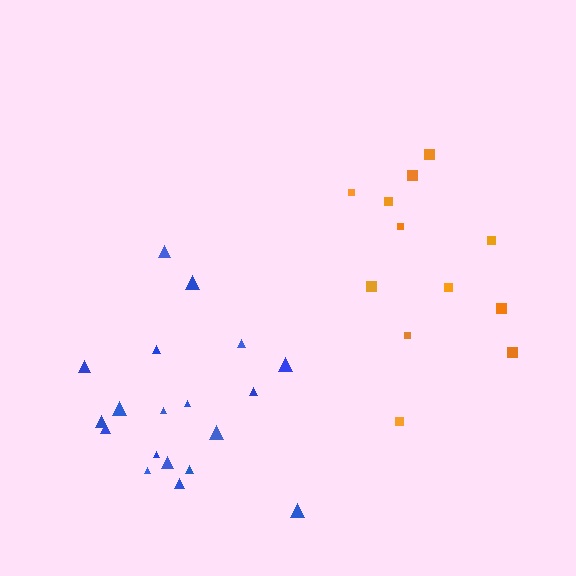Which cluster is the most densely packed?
Blue.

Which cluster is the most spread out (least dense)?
Orange.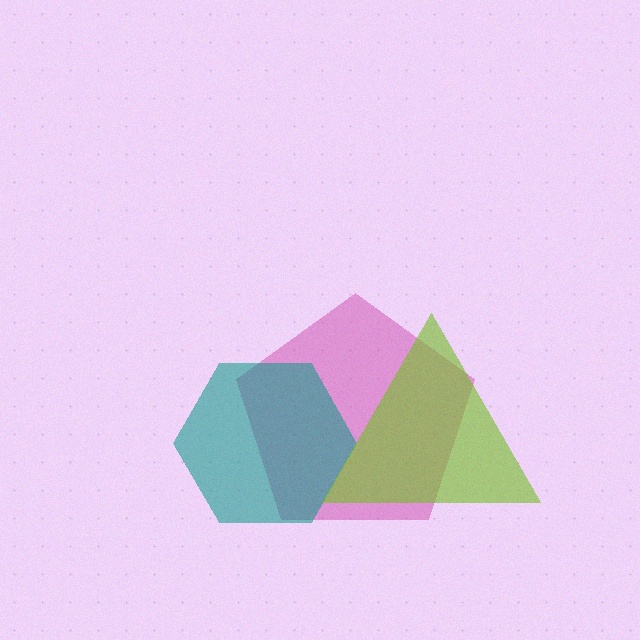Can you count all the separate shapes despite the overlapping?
Yes, there are 3 separate shapes.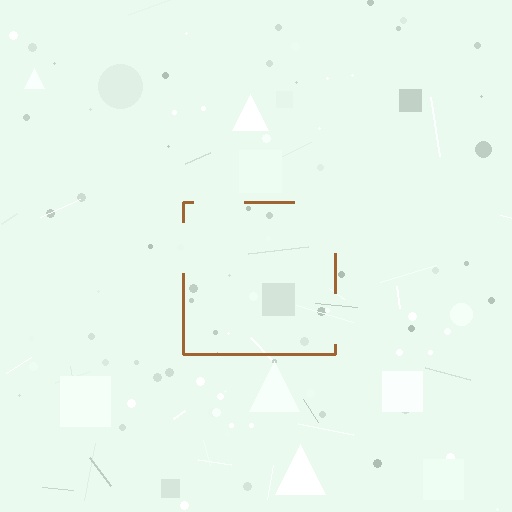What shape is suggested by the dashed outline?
The dashed outline suggests a square.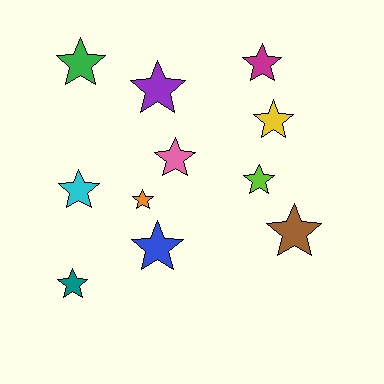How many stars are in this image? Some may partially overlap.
There are 11 stars.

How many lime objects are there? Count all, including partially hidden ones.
There is 1 lime object.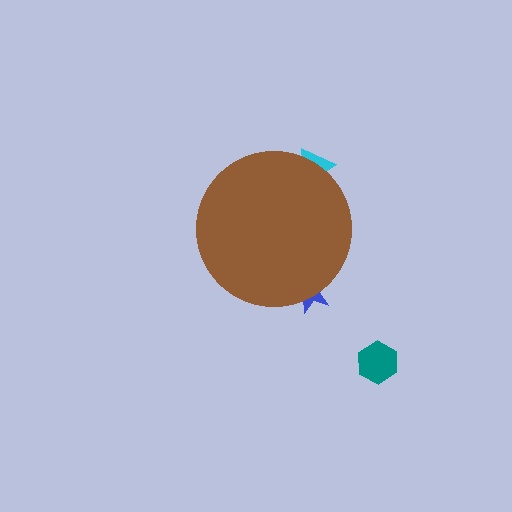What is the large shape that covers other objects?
A brown circle.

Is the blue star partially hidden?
Yes, the blue star is partially hidden behind the brown circle.